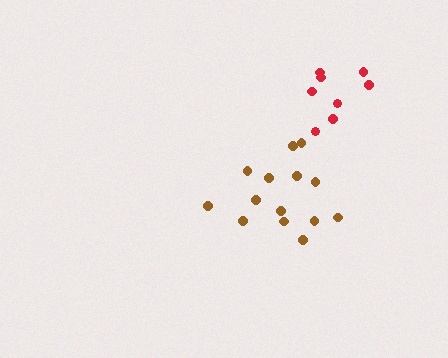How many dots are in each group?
Group 1: 8 dots, Group 2: 14 dots (22 total).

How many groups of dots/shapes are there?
There are 2 groups.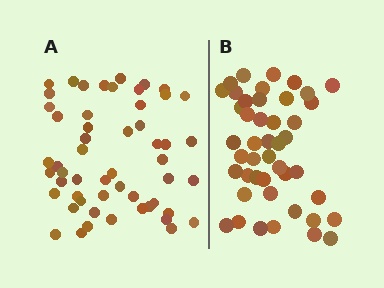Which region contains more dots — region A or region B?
Region A (the left region) has more dots.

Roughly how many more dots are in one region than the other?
Region A has roughly 8 or so more dots than region B.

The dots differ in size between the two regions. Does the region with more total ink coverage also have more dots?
No. Region B has more total ink coverage because its dots are larger, but region A actually contains more individual dots. Total area can be misleading — the number of items is what matters here.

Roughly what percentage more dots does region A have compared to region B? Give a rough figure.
About 20% more.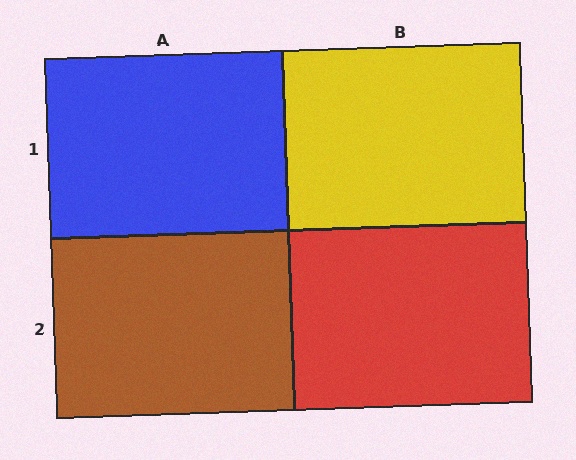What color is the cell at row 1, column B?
Yellow.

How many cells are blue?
1 cell is blue.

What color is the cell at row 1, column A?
Blue.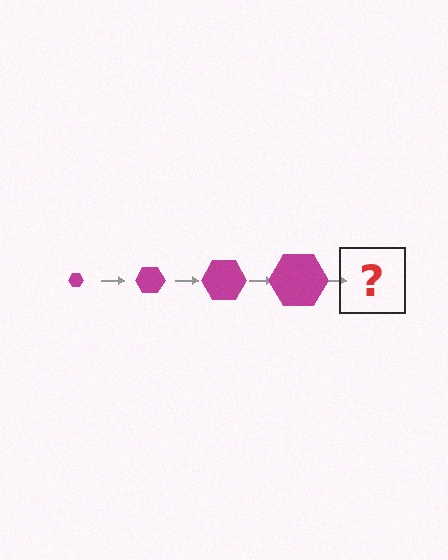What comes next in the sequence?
The next element should be a magenta hexagon, larger than the previous one.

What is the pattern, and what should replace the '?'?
The pattern is that the hexagon gets progressively larger each step. The '?' should be a magenta hexagon, larger than the previous one.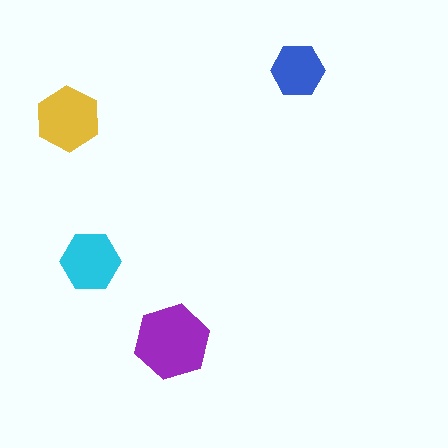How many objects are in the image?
There are 4 objects in the image.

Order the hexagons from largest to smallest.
the purple one, the yellow one, the cyan one, the blue one.